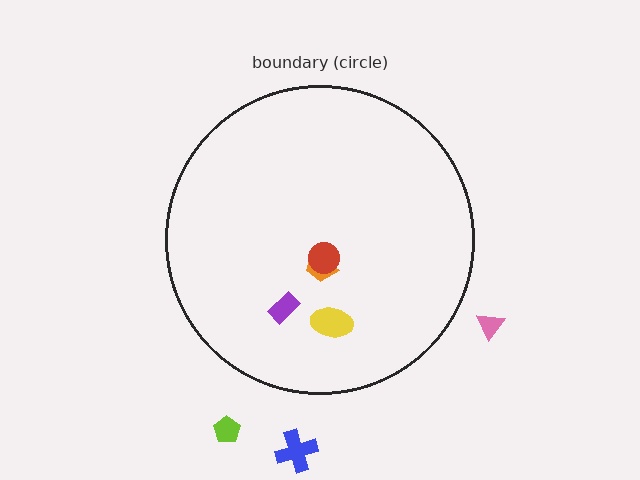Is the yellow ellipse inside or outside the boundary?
Inside.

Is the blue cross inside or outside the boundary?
Outside.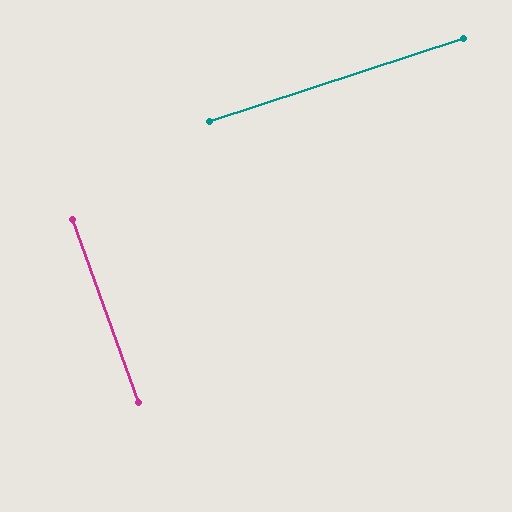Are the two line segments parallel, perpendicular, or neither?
Perpendicular — they meet at approximately 88°.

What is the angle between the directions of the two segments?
Approximately 88 degrees.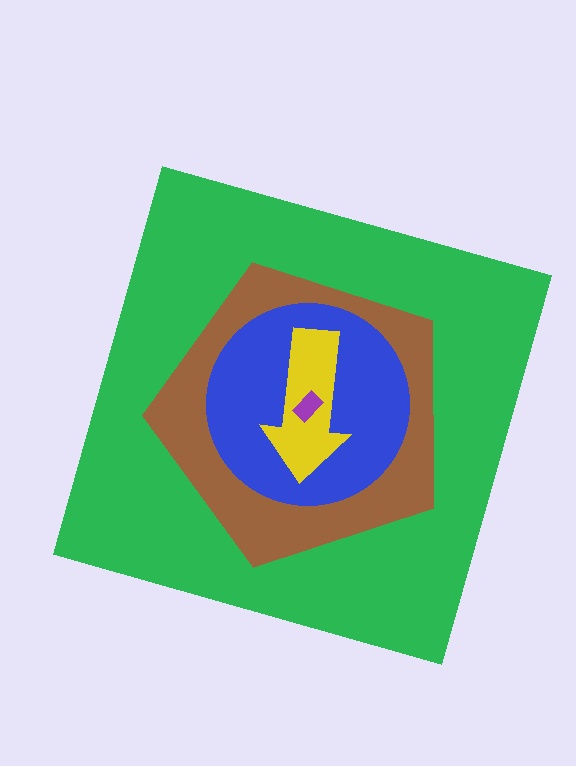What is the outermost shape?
The green square.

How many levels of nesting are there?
5.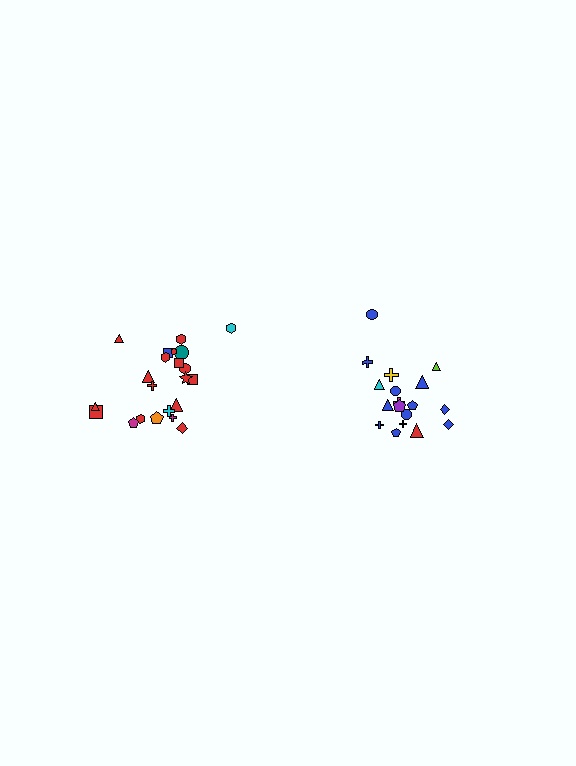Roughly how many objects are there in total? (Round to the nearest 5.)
Roughly 40 objects in total.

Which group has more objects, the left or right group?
The left group.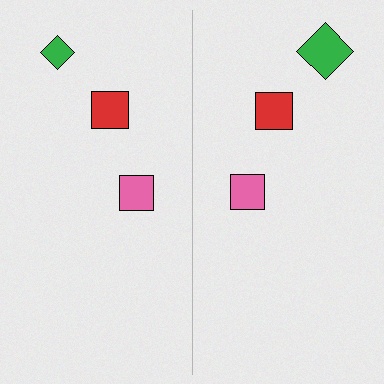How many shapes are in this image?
There are 6 shapes in this image.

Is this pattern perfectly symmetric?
No, the pattern is not perfectly symmetric. The green diamond on the right side has a different size than its mirror counterpart.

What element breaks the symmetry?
The green diamond on the right side has a different size than its mirror counterpart.